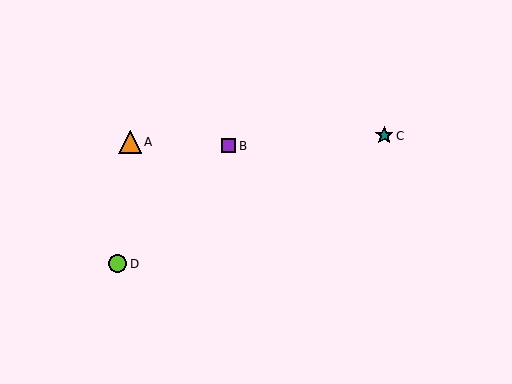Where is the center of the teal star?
The center of the teal star is at (384, 136).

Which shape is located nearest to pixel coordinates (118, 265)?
The lime circle (labeled D) at (117, 264) is nearest to that location.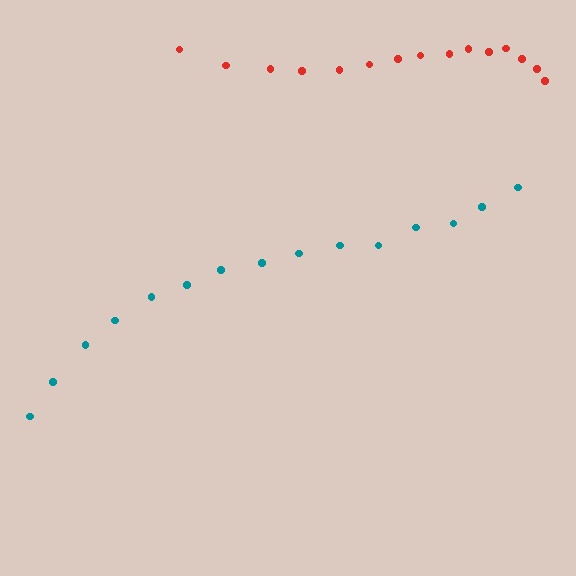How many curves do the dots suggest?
There are 2 distinct paths.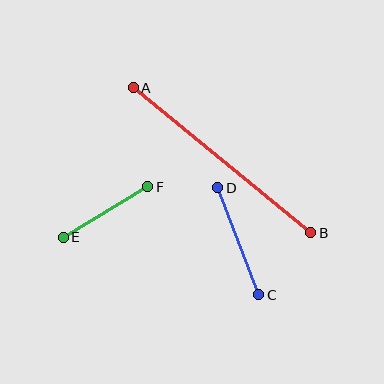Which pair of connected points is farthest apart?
Points A and B are farthest apart.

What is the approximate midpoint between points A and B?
The midpoint is at approximately (222, 160) pixels.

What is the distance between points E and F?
The distance is approximately 98 pixels.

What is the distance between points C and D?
The distance is approximately 115 pixels.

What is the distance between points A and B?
The distance is approximately 229 pixels.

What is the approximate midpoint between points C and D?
The midpoint is at approximately (238, 241) pixels.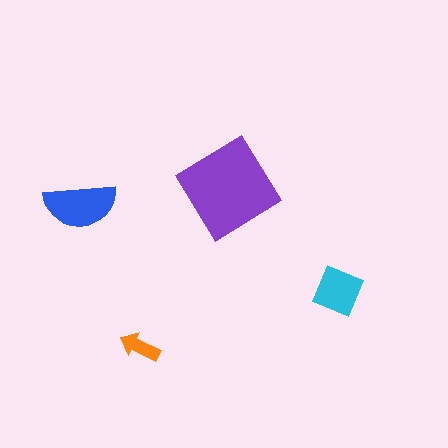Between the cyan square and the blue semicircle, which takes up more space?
The blue semicircle.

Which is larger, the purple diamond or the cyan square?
The purple diamond.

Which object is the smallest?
The orange arrow.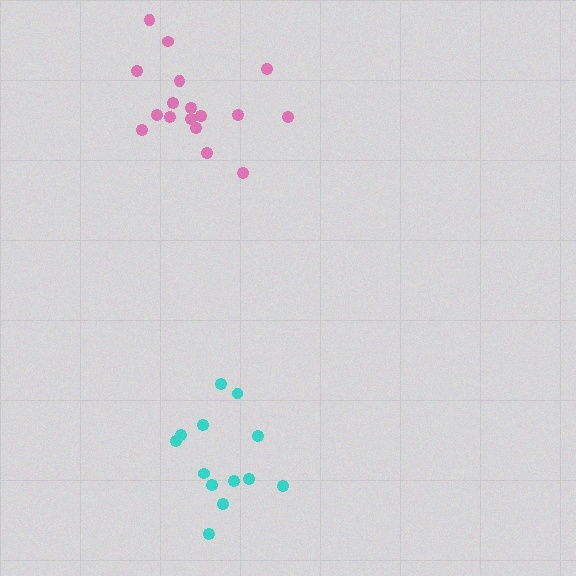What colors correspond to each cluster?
The clusters are colored: pink, cyan.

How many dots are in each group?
Group 1: 17 dots, Group 2: 13 dots (30 total).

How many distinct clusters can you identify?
There are 2 distinct clusters.